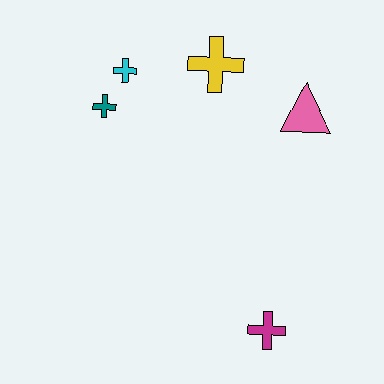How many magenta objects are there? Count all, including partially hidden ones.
There is 1 magenta object.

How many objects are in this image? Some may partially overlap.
There are 5 objects.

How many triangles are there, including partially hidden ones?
There is 1 triangle.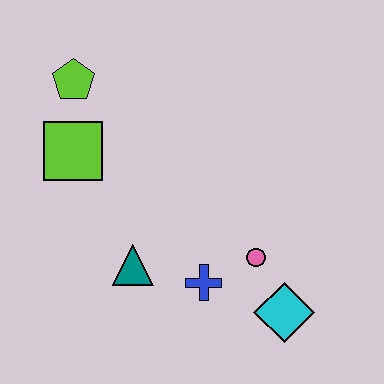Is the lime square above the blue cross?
Yes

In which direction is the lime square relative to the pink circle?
The lime square is to the left of the pink circle.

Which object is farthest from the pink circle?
The lime pentagon is farthest from the pink circle.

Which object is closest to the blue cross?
The pink circle is closest to the blue cross.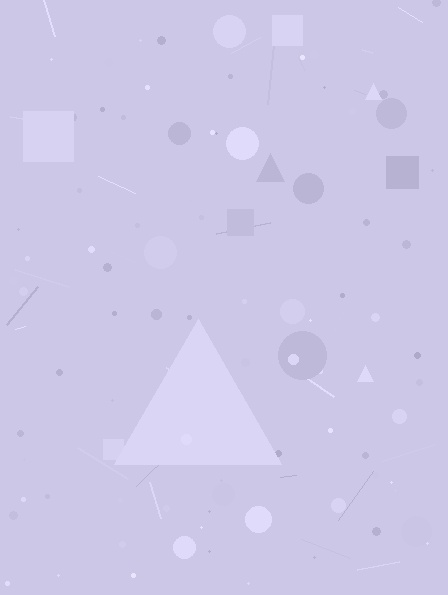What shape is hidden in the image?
A triangle is hidden in the image.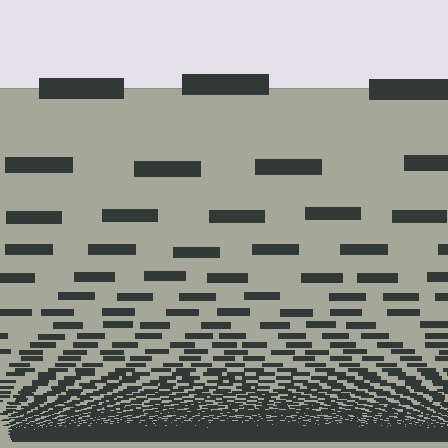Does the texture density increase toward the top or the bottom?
Density increases toward the bottom.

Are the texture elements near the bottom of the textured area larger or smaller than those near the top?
Smaller. The gradient is inverted — elements near the bottom are smaller and denser.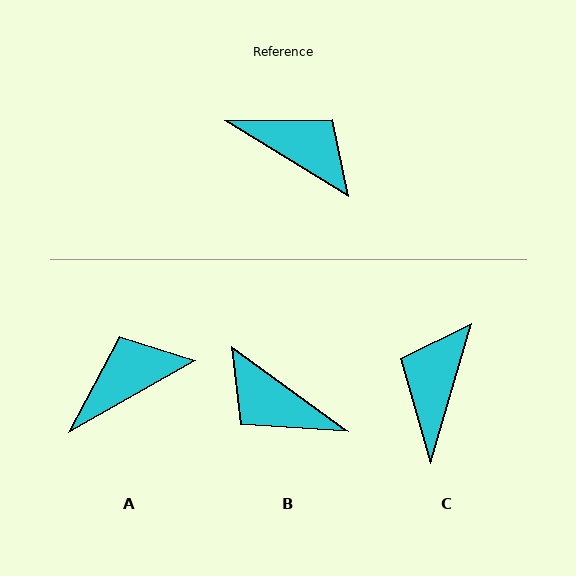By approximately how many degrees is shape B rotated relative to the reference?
Approximately 176 degrees counter-clockwise.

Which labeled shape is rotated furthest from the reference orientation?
B, about 176 degrees away.